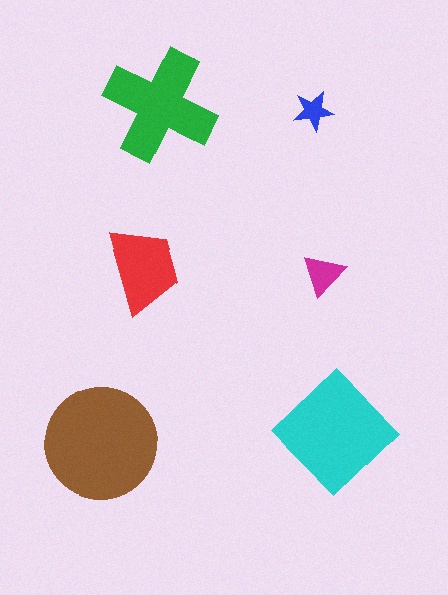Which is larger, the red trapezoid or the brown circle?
The brown circle.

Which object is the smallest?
The blue star.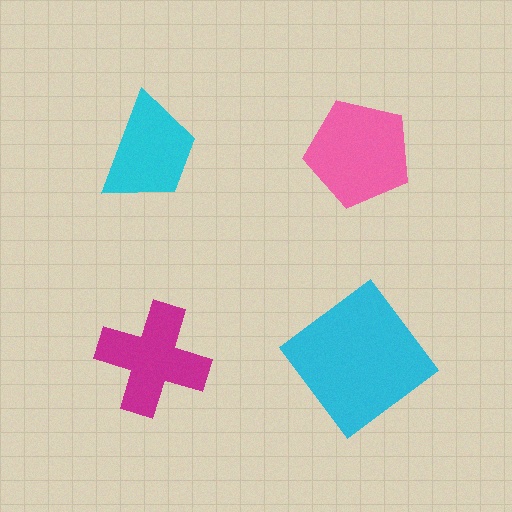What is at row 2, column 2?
A cyan diamond.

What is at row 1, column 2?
A pink pentagon.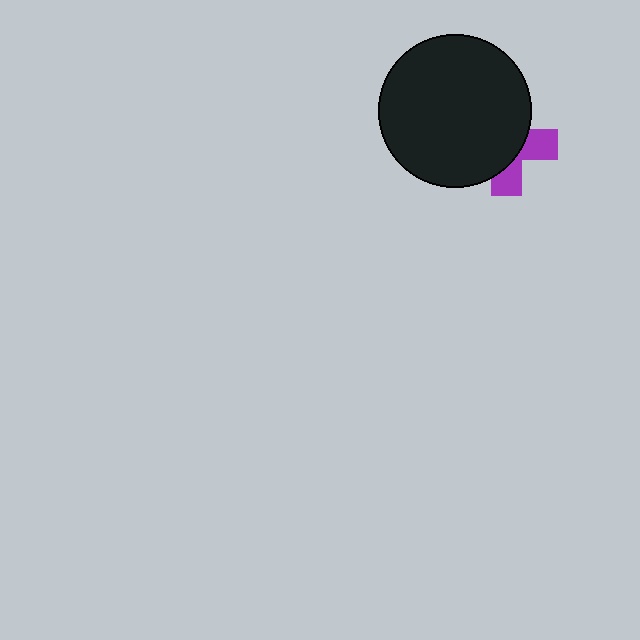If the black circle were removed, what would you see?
You would see the complete purple cross.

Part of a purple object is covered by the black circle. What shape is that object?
It is a cross.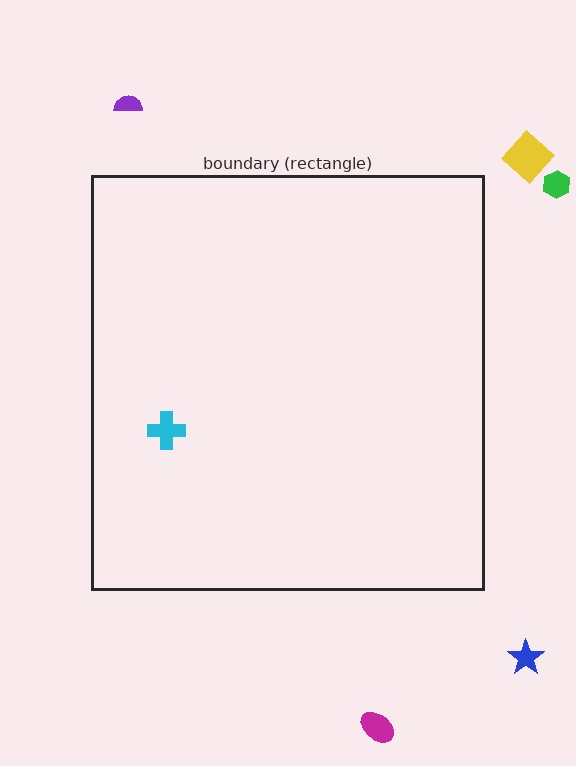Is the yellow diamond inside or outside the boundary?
Outside.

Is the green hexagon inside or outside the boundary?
Outside.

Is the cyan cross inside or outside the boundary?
Inside.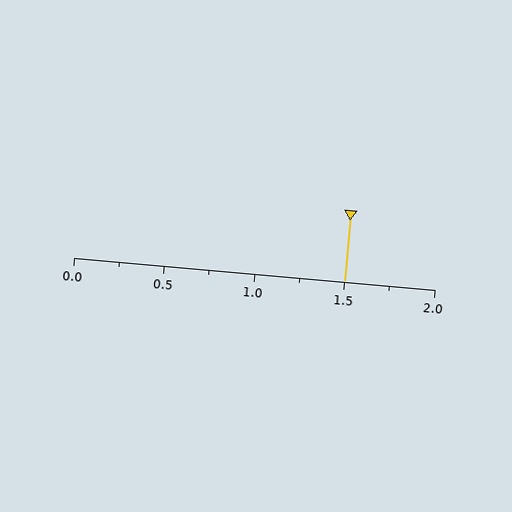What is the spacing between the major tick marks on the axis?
The major ticks are spaced 0.5 apart.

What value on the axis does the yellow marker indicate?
The marker indicates approximately 1.5.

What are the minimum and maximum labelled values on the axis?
The axis runs from 0.0 to 2.0.